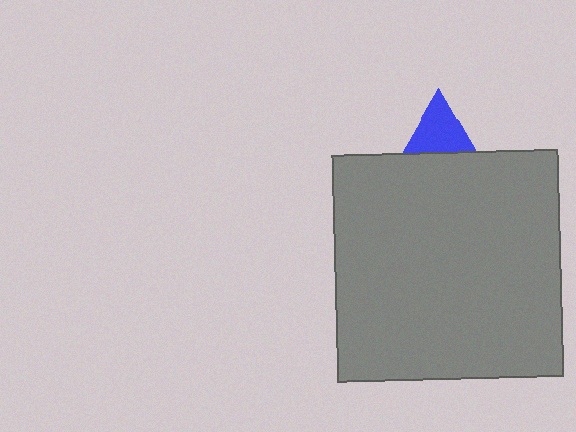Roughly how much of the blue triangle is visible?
A small part of it is visible (roughly 34%).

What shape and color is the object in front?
The object in front is a gray square.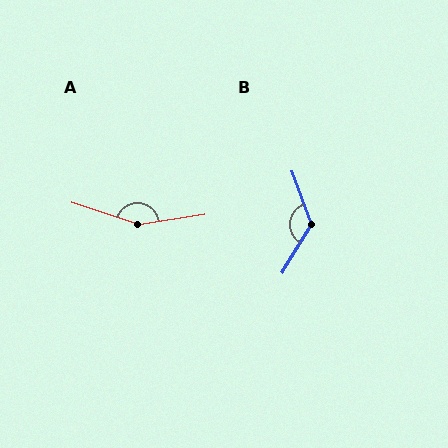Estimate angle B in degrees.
Approximately 128 degrees.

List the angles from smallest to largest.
B (128°), A (153°).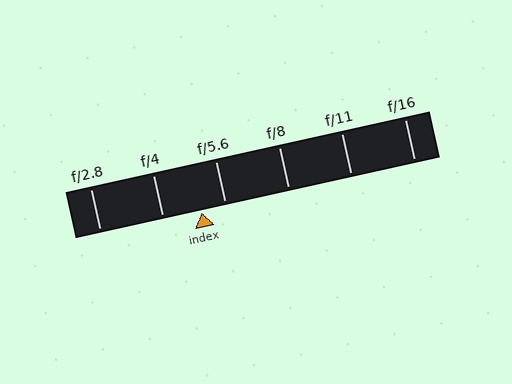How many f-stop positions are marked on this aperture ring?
There are 6 f-stop positions marked.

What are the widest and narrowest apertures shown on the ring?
The widest aperture shown is f/2.8 and the narrowest is f/16.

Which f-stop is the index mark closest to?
The index mark is closest to f/5.6.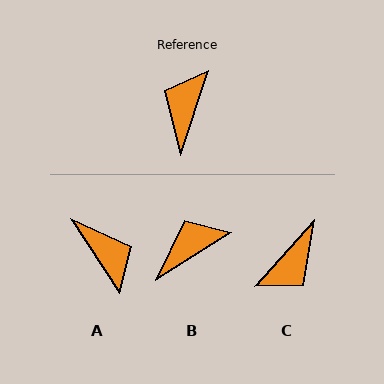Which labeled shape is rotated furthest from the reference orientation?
C, about 157 degrees away.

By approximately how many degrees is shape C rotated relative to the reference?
Approximately 157 degrees counter-clockwise.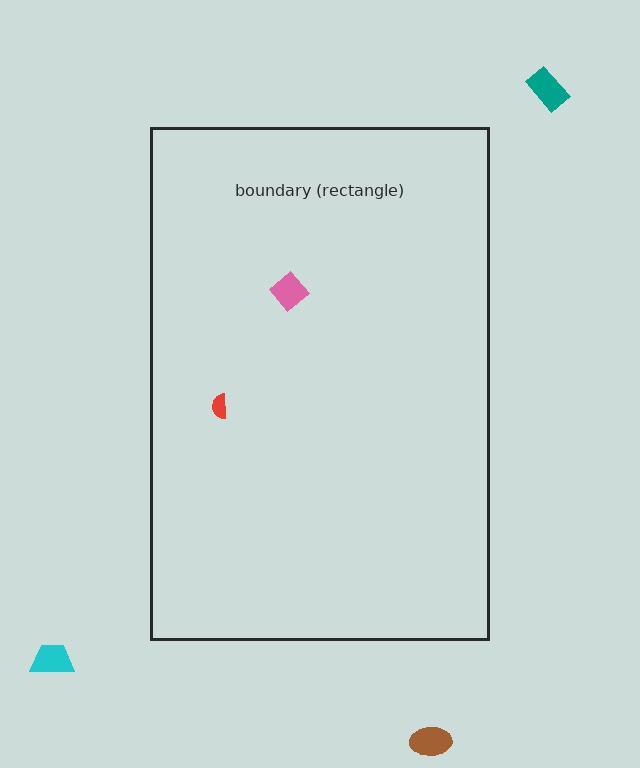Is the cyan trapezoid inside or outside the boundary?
Outside.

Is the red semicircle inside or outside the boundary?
Inside.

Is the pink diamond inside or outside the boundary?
Inside.